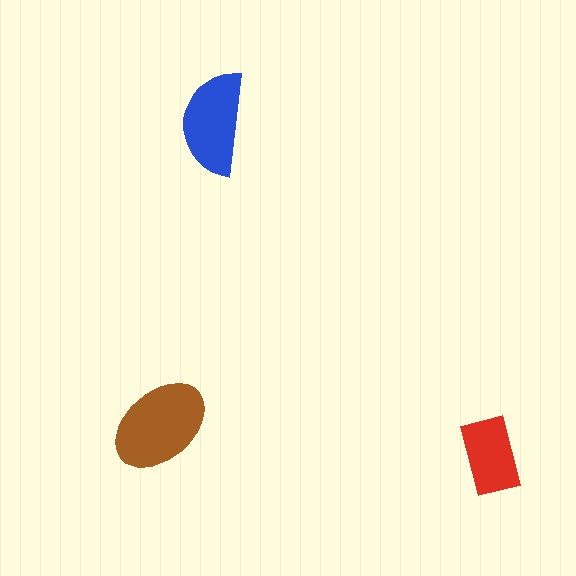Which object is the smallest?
The red rectangle.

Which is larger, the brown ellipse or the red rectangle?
The brown ellipse.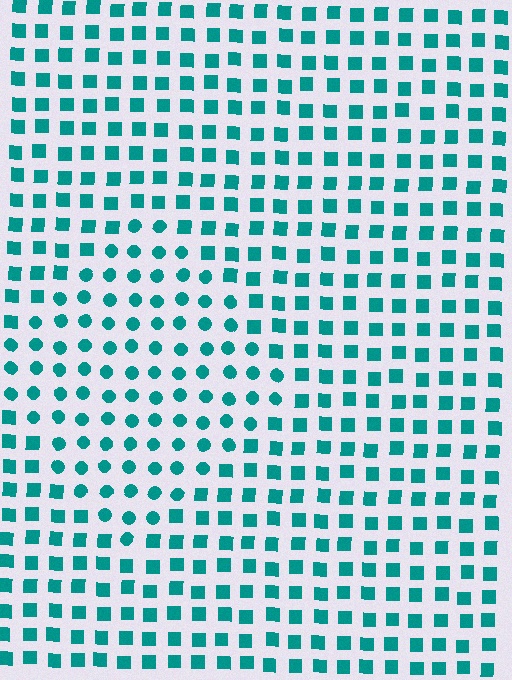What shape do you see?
I see a diamond.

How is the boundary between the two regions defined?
The boundary is defined by a change in element shape: circles inside vs. squares outside. All elements share the same color and spacing.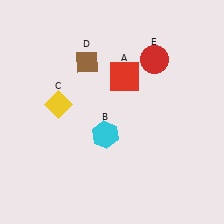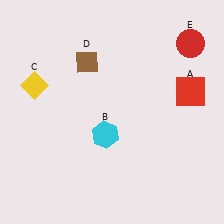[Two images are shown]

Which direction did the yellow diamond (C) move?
The yellow diamond (C) moved left.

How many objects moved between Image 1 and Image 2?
3 objects moved between the two images.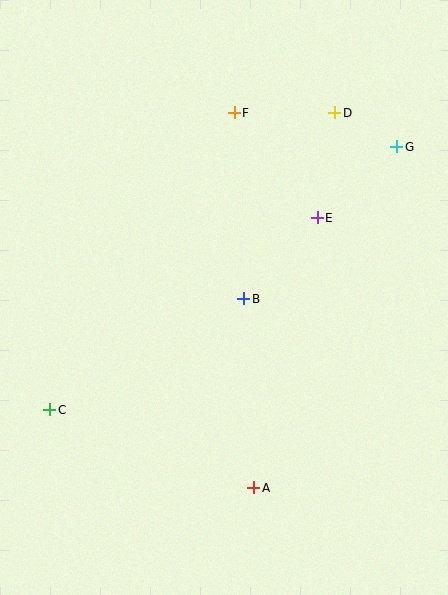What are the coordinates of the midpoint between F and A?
The midpoint between F and A is at (244, 300).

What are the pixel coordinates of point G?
Point G is at (397, 147).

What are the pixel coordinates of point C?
Point C is at (50, 410).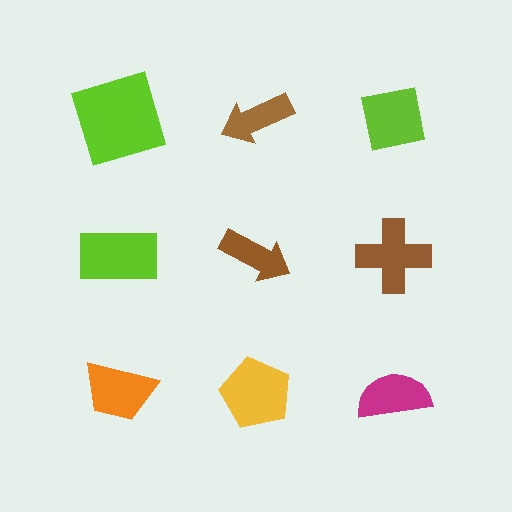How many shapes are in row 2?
3 shapes.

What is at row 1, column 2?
A brown arrow.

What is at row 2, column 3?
A brown cross.